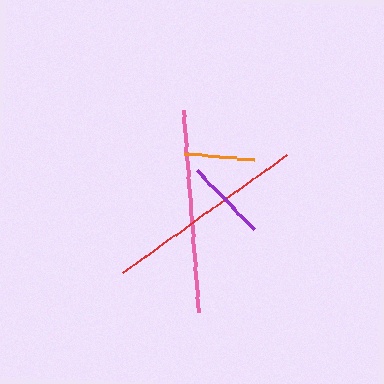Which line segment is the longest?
The pink line is the longest at approximately 203 pixels.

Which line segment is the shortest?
The orange line is the shortest at approximately 70 pixels.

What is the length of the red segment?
The red segment is approximately 201 pixels long.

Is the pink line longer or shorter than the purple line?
The pink line is longer than the purple line.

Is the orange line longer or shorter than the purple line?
The purple line is longer than the orange line.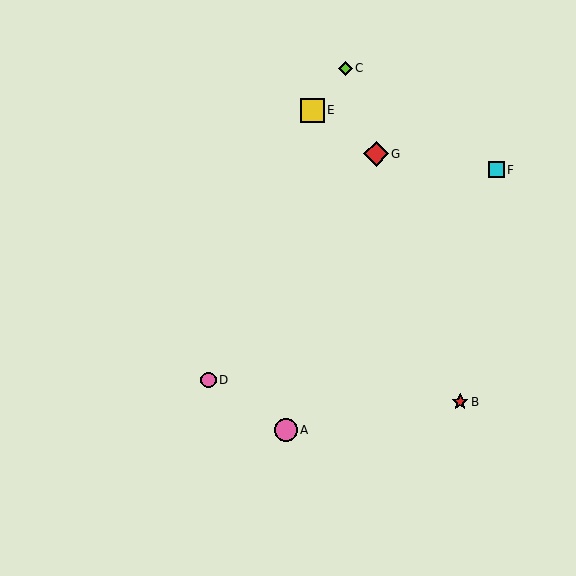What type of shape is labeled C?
Shape C is a lime diamond.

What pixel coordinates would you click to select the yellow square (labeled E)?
Click at (312, 110) to select the yellow square E.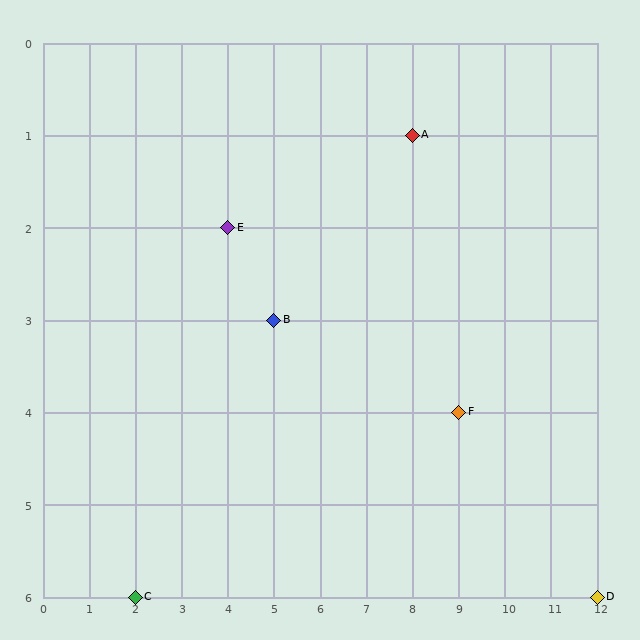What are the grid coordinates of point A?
Point A is at grid coordinates (8, 1).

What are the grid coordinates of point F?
Point F is at grid coordinates (9, 4).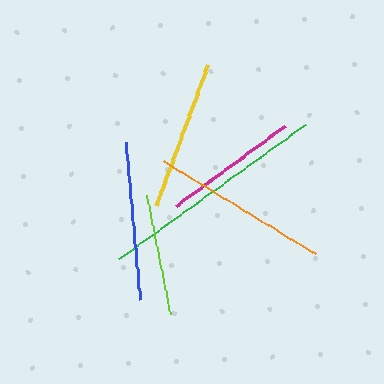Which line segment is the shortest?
The lime line is the shortest at approximately 121 pixels.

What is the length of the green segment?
The green segment is approximately 230 pixels long.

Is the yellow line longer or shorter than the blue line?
The blue line is longer than the yellow line.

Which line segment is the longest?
The green line is the longest at approximately 230 pixels.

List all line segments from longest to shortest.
From longest to shortest: green, orange, blue, yellow, magenta, lime.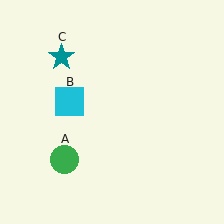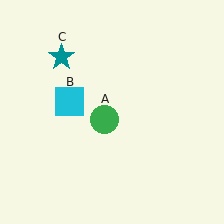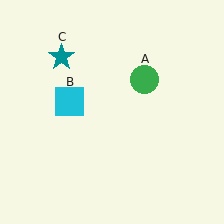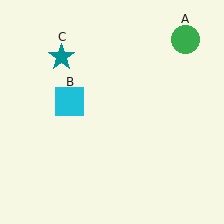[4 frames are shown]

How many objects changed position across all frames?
1 object changed position: green circle (object A).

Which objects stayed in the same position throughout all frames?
Cyan square (object B) and teal star (object C) remained stationary.